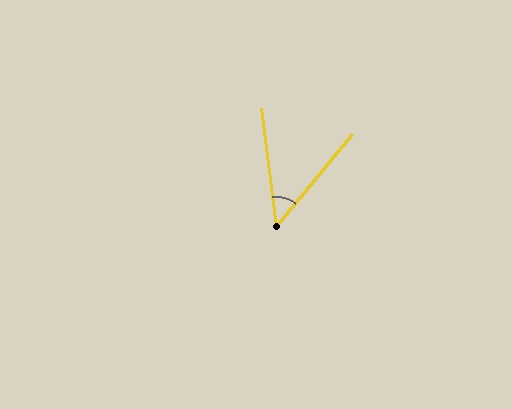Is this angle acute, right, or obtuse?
It is acute.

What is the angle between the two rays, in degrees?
Approximately 47 degrees.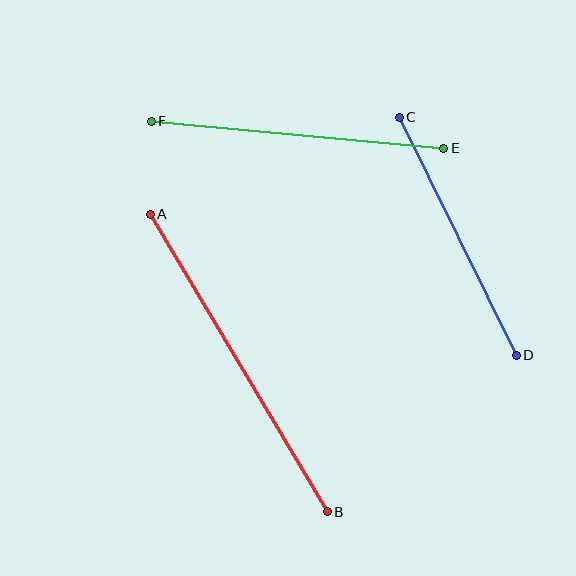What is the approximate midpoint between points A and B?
The midpoint is at approximately (239, 363) pixels.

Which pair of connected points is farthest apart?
Points A and B are farthest apart.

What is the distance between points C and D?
The distance is approximately 266 pixels.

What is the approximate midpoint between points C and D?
The midpoint is at approximately (458, 236) pixels.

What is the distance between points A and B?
The distance is approximately 346 pixels.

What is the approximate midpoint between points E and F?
The midpoint is at approximately (297, 135) pixels.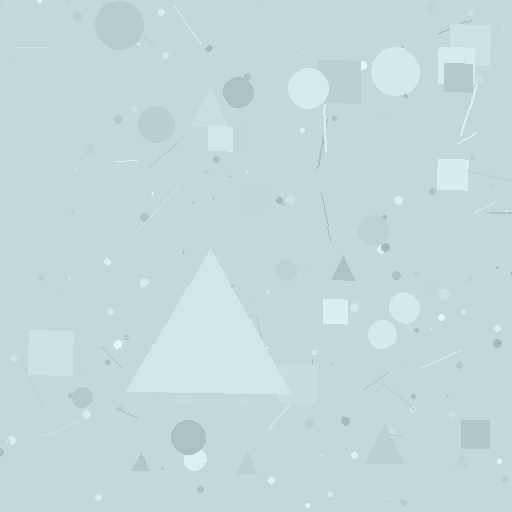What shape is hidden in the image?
A triangle is hidden in the image.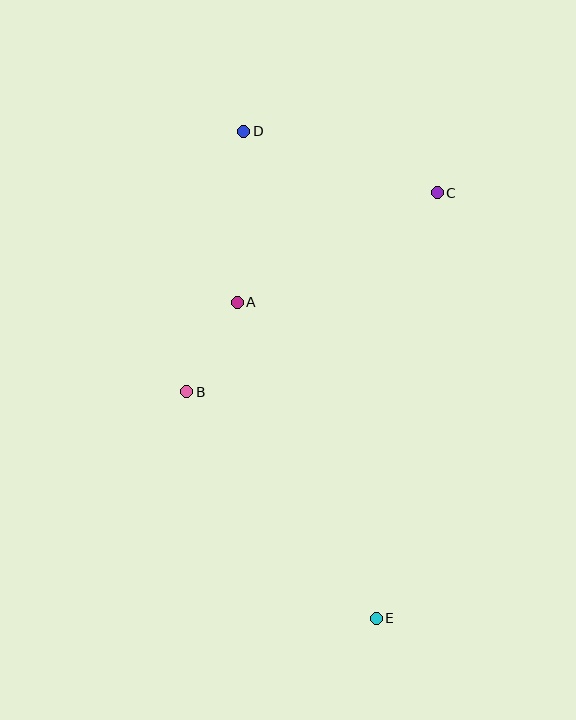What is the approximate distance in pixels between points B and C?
The distance between B and C is approximately 320 pixels.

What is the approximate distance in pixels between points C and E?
The distance between C and E is approximately 430 pixels.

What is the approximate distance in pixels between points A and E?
The distance between A and E is approximately 345 pixels.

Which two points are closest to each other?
Points A and B are closest to each other.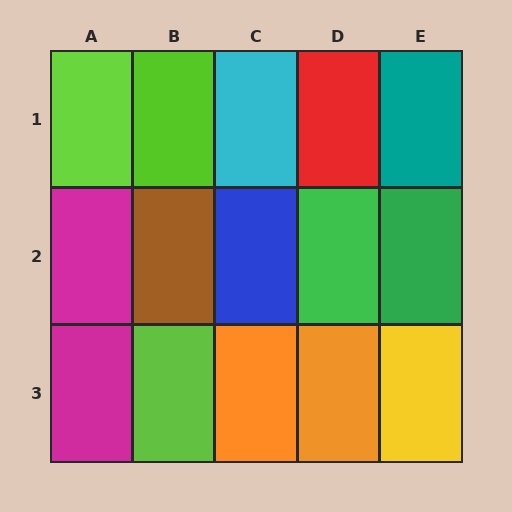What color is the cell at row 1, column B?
Lime.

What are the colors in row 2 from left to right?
Magenta, brown, blue, green, green.